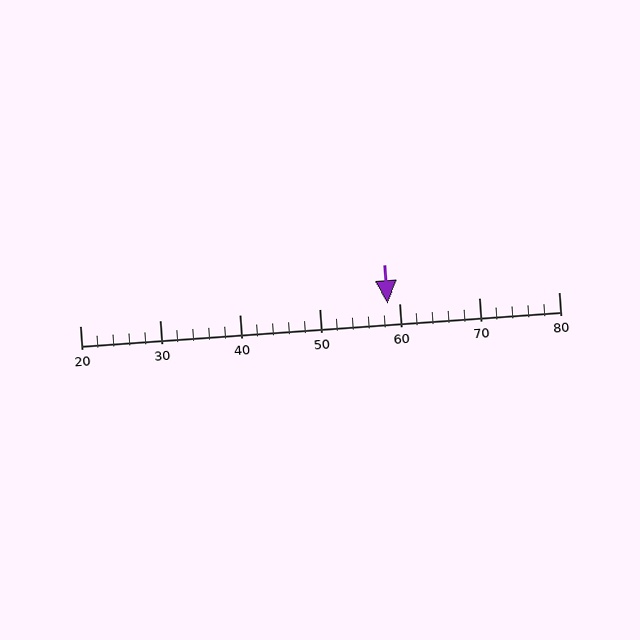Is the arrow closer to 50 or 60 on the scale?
The arrow is closer to 60.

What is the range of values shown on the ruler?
The ruler shows values from 20 to 80.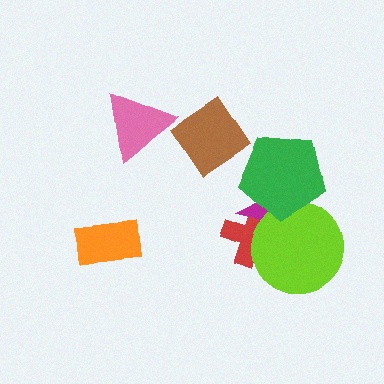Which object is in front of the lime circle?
The green pentagon is in front of the lime circle.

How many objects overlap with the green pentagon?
2 objects overlap with the green pentagon.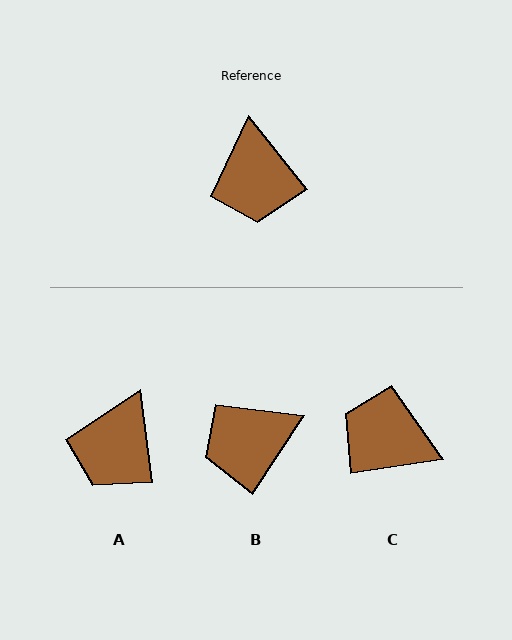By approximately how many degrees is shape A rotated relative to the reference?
Approximately 31 degrees clockwise.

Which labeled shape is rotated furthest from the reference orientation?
C, about 120 degrees away.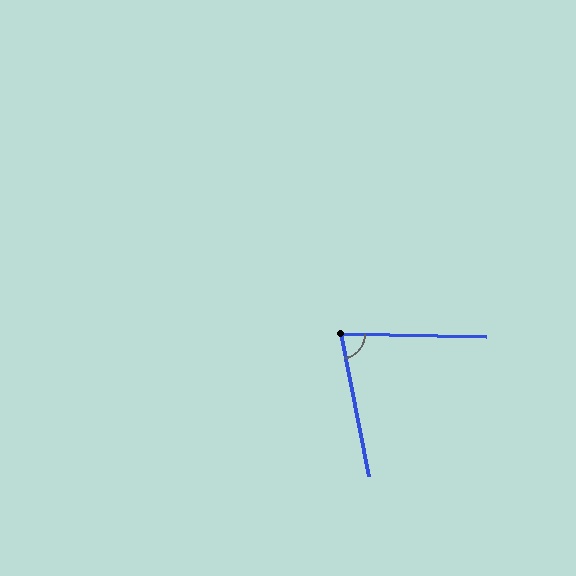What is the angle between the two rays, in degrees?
Approximately 78 degrees.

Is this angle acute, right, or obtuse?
It is acute.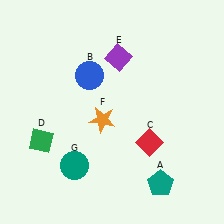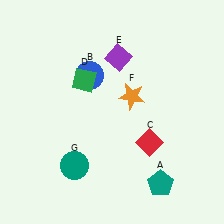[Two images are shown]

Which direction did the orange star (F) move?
The orange star (F) moved right.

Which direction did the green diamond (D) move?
The green diamond (D) moved up.